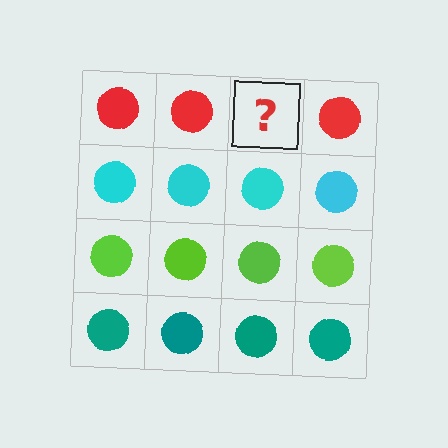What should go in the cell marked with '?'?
The missing cell should contain a red circle.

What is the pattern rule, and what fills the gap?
The rule is that each row has a consistent color. The gap should be filled with a red circle.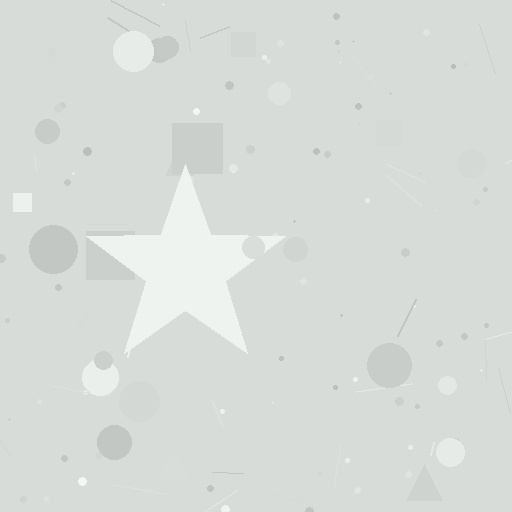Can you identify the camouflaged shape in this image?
The camouflaged shape is a star.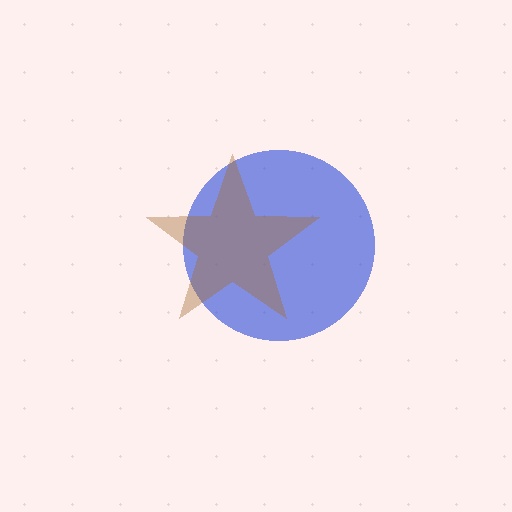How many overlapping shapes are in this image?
There are 2 overlapping shapes in the image.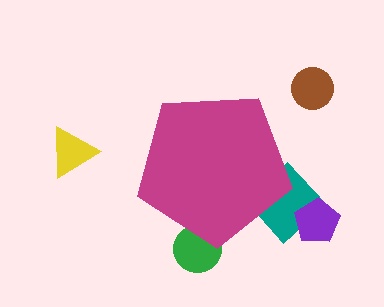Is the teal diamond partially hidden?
Yes, the teal diamond is partially hidden behind the magenta pentagon.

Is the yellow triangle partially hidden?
No, the yellow triangle is fully visible.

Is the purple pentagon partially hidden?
No, the purple pentagon is fully visible.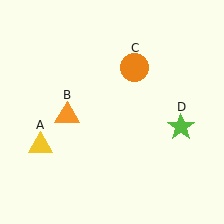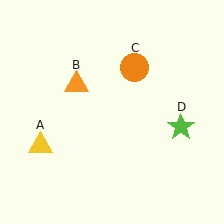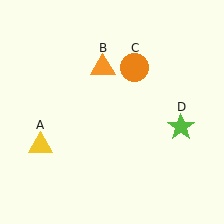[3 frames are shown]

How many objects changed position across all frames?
1 object changed position: orange triangle (object B).